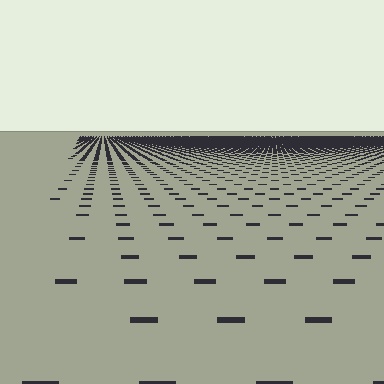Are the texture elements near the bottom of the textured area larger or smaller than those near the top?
Larger. Near the bottom, elements are closer to the viewer and appear at a bigger on-screen size.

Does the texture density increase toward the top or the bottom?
Density increases toward the top.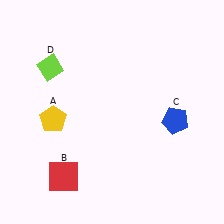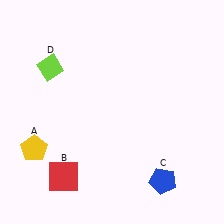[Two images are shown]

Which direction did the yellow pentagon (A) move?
The yellow pentagon (A) moved down.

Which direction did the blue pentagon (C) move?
The blue pentagon (C) moved down.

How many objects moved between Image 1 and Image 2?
2 objects moved between the two images.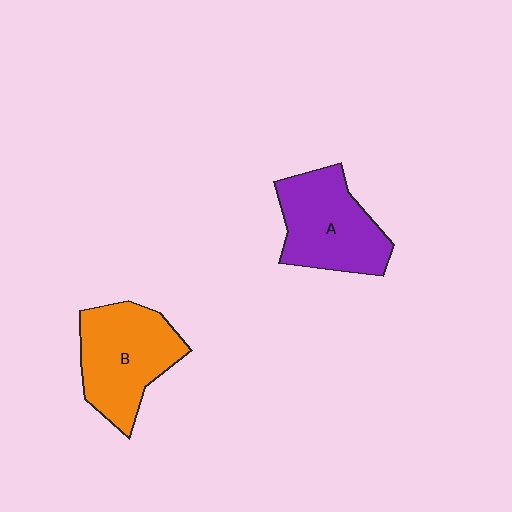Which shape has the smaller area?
Shape A (purple).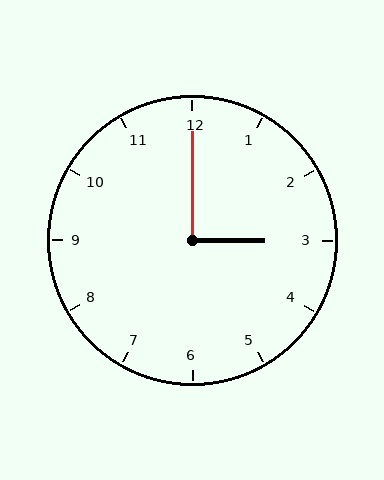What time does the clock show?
3:00.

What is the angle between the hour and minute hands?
Approximately 90 degrees.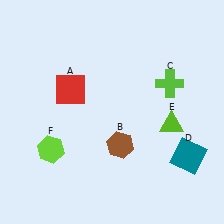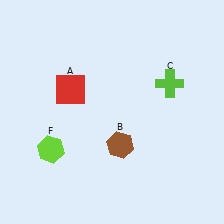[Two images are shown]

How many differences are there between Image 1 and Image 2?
There are 2 differences between the two images.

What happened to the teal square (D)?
The teal square (D) was removed in Image 2. It was in the bottom-right area of Image 1.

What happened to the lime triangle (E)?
The lime triangle (E) was removed in Image 2. It was in the bottom-right area of Image 1.